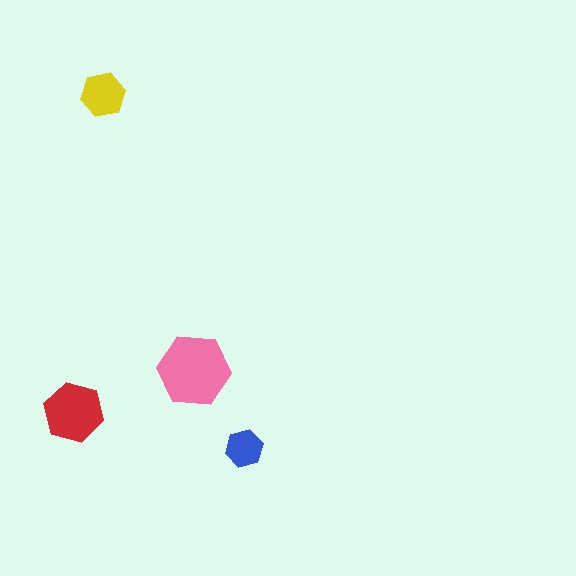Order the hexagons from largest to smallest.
the pink one, the red one, the yellow one, the blue one.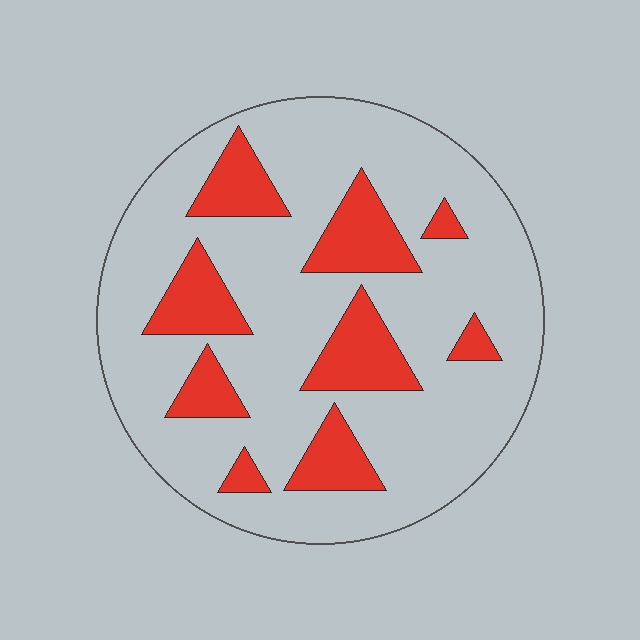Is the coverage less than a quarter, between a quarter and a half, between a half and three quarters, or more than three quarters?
Less than a quarter.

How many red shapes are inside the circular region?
9.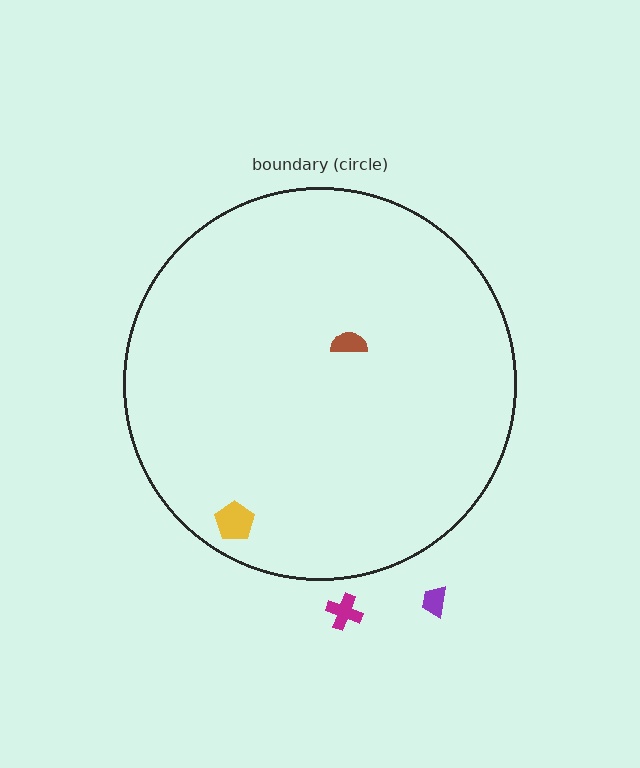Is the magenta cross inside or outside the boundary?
Outside.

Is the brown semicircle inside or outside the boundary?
Inside.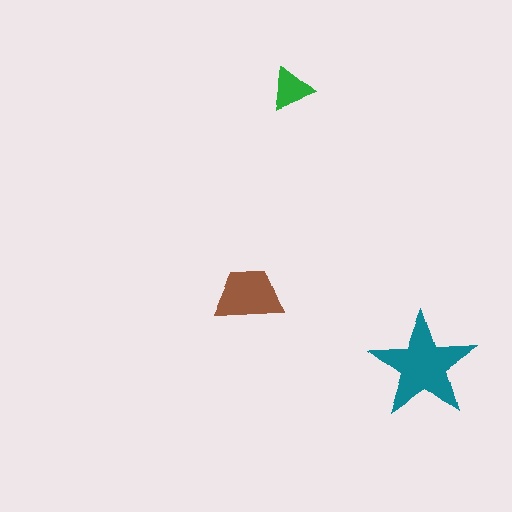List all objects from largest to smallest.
The teal star, the brown trapezoid, the green triangle.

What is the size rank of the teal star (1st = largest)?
1st.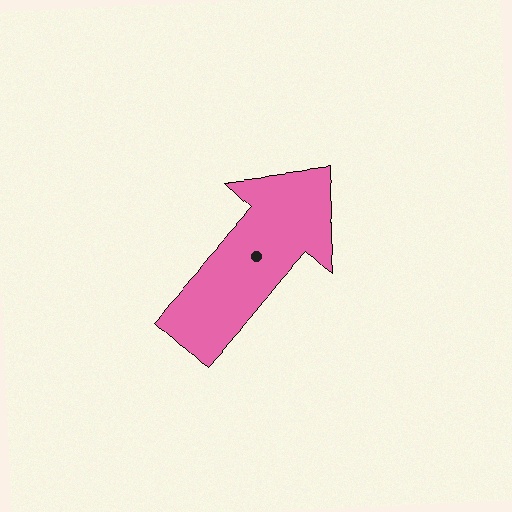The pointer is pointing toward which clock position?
Roughly 1 o'clock.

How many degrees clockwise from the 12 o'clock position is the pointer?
Approximately 42 degrees.